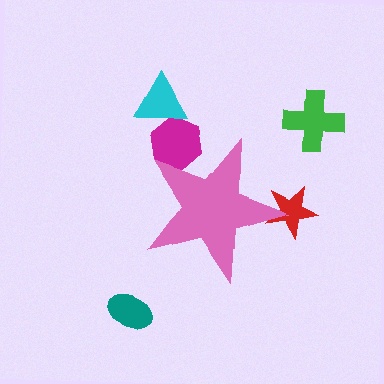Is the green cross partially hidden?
No, the green cross is fully visible.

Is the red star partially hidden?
Yes, the red star is partially hidden behind the pink star.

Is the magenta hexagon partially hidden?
Yes, the magenta hexagon is partially hidden behind the pink star.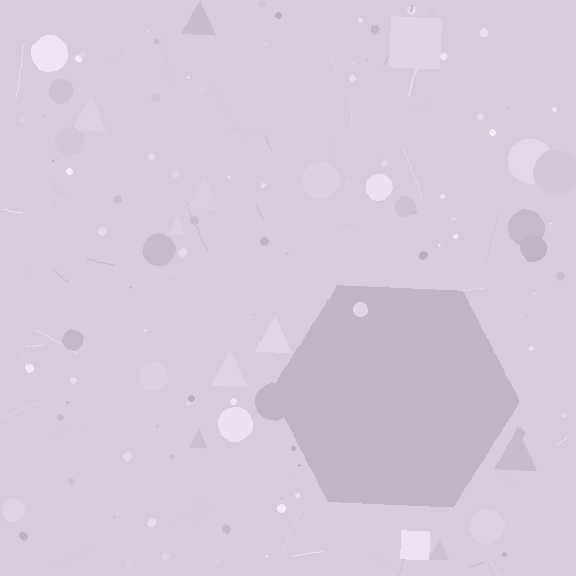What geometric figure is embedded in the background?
A hexagon is embedded in the background.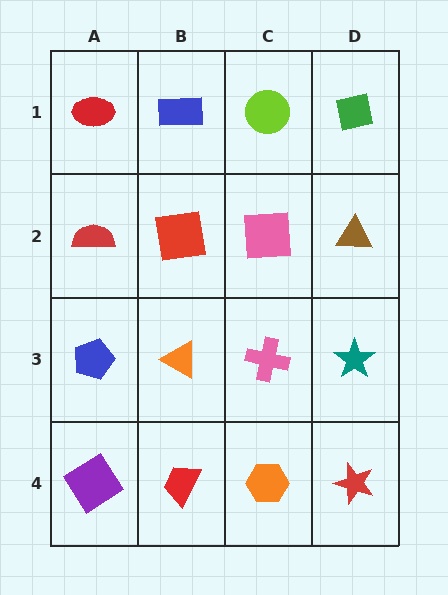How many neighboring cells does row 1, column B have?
3.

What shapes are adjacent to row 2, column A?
A red ellipse (row 1, column A), a blue pentagon (row 3, column A), a red square (row 2, column B).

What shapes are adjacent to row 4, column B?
An orange triangle (row 3, column B), a purple diamond (row 4, column A), an orange hexagon (row 4, column C).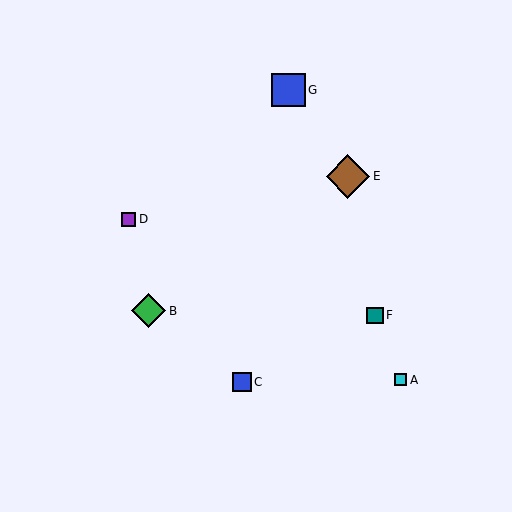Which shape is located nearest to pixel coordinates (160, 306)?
The green diamond (labeled B) at (148, 311) is nearest to that location.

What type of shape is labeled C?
Shape C is a blue square.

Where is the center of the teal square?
The center of the teal square is at (375, 315).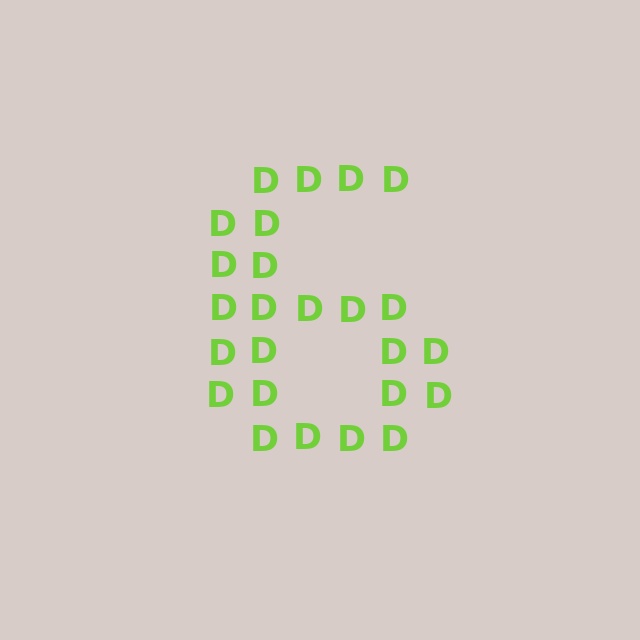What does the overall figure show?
The overall figure shows the digit 6.